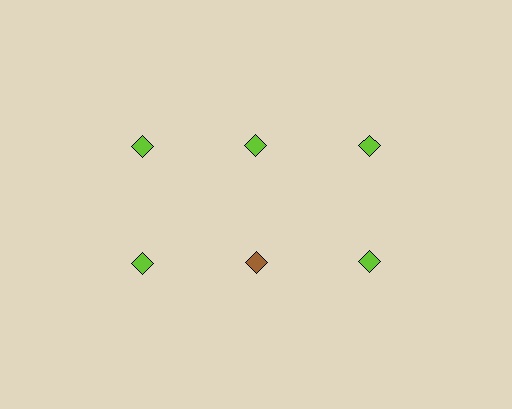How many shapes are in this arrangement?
There are 6 shapes arranged in a grid pattern.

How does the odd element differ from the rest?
It has a different color: brown instead of lime.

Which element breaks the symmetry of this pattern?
The brown diamond in the second row, second from left column breaks the symmetry. All other shapes are lime diamonds.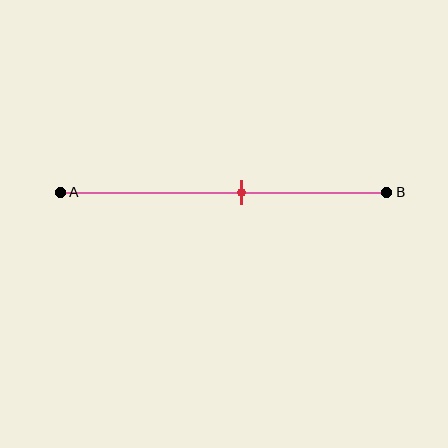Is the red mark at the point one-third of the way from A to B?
No, the mark is at about 55% from A, not at the 33% one-third point.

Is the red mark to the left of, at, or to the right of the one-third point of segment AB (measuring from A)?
The red mark is to the right of the one-third point of segment AB.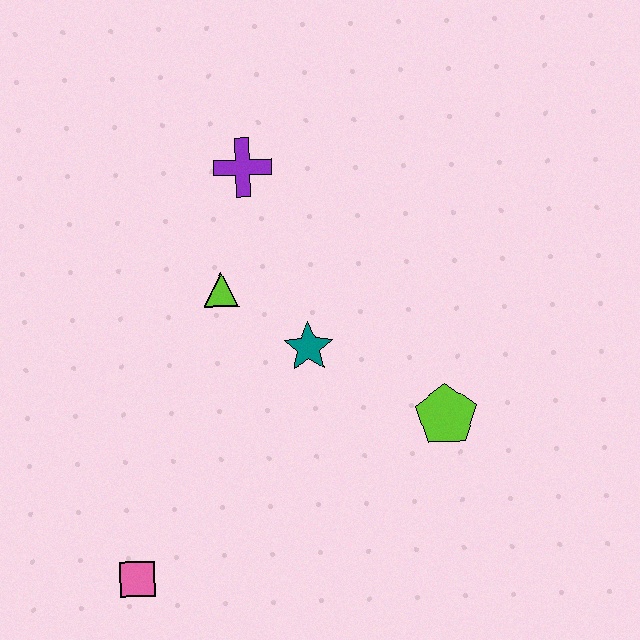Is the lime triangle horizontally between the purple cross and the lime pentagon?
No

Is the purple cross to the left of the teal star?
Yes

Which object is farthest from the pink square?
The purple cross is farthest from the pink square.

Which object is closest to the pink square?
The teal star is closest to the pink square.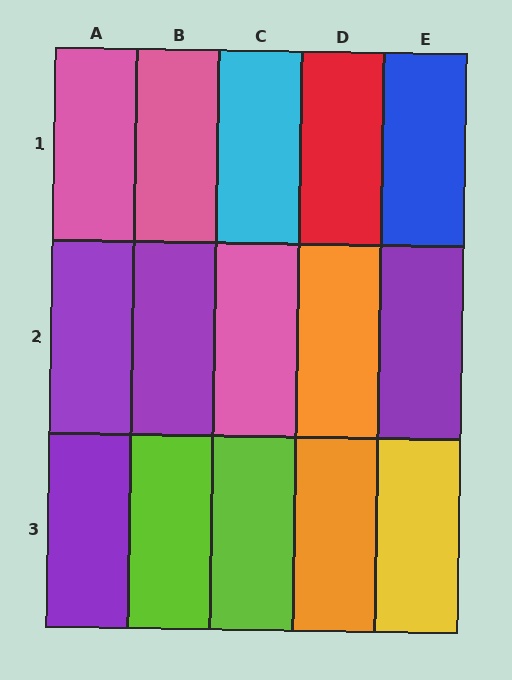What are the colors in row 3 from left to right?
Purple, lime, lime, orange, yellow.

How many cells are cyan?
1 cell is cyan.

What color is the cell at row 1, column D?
Red.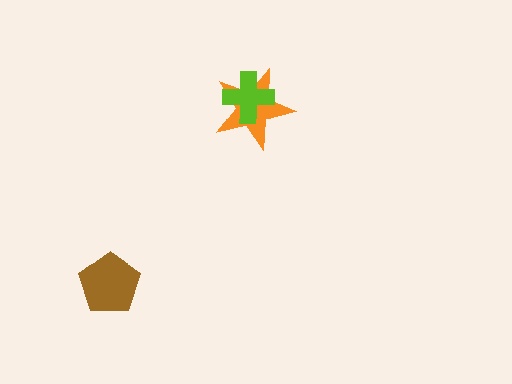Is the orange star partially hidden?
Yes, it is partially covered by another shape.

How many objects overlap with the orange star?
1 object overlaps with the orange star.